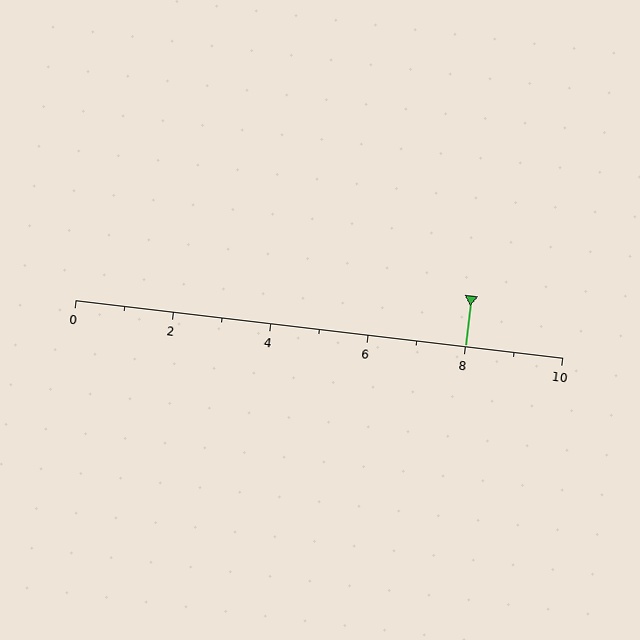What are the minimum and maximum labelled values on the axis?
The axis runs from 0 to 10.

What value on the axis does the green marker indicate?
The marker indicates approximately 8.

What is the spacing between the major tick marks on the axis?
The major ticks are spaced 2 apart.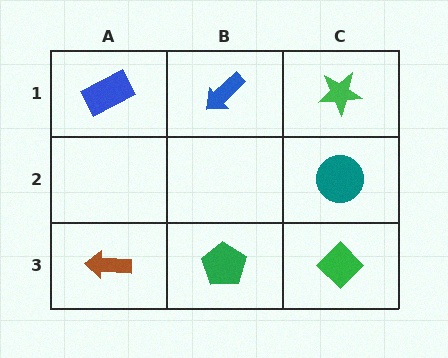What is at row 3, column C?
A green diamond.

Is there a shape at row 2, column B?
No, that cell is empty.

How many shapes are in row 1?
3 shapes.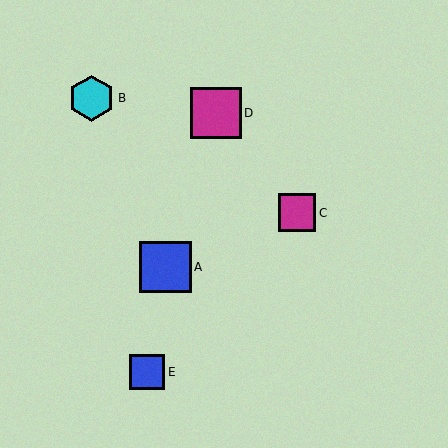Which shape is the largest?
The blue square (labeled A) is the largest.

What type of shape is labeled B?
Shape B is a cyan hexagon.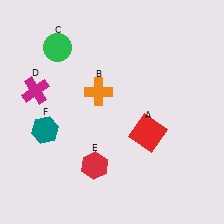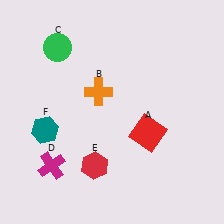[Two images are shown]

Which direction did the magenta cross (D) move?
The magenta cross (D) moved down.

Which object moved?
The magenta cross (D) moved down.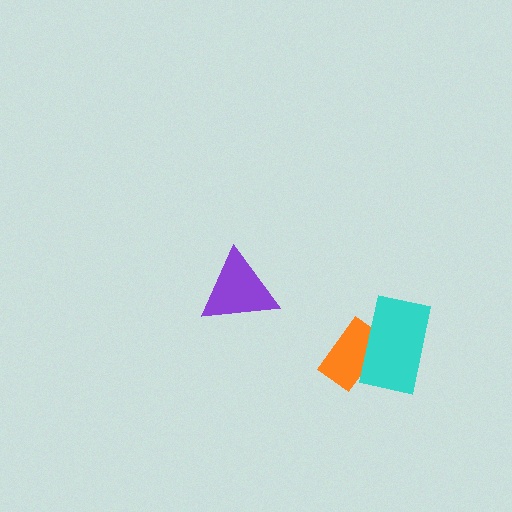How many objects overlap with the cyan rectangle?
1 object overlaps with the cyan rectangle.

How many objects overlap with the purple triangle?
0 objects overlap with the purple triangle.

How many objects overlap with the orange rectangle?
1 object overlaps with the orange rectangle.